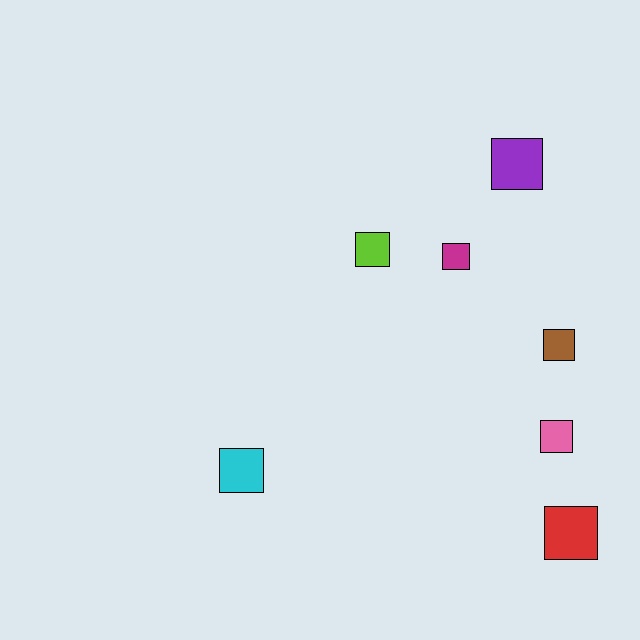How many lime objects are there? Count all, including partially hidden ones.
There is 1 lime object.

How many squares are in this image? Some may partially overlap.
There are 7 squares.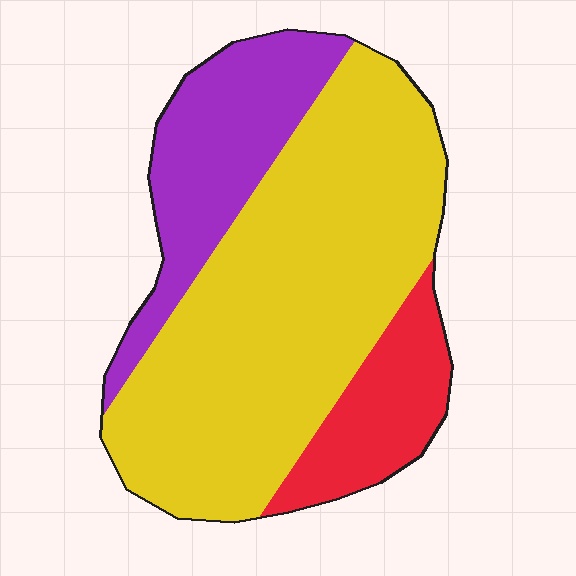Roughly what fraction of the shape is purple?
Purple covers roughly 20% of the shape.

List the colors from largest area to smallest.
From largest to smallest: yellow, purple, red.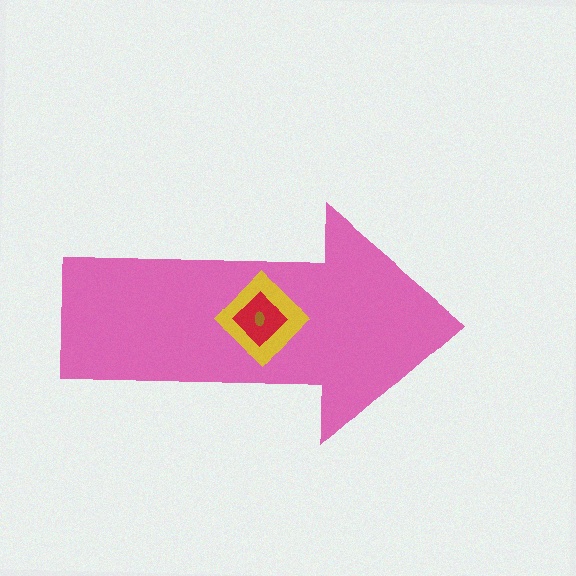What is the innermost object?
The brown ellipse.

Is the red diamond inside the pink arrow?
Yes.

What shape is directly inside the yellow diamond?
The red diamond.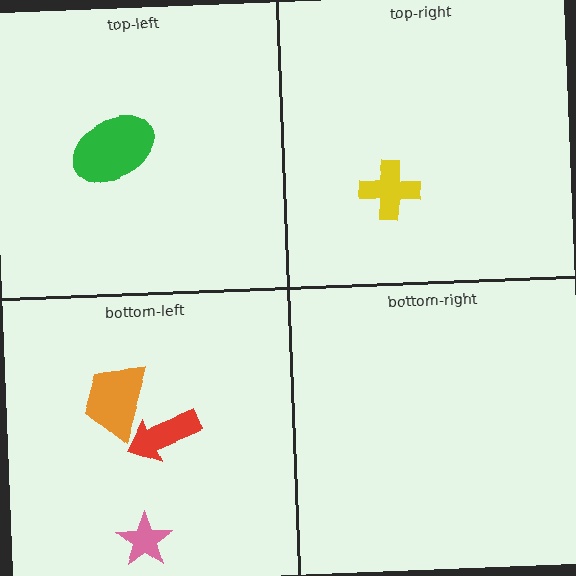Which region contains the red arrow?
The bottom-left region.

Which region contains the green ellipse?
The top-left region.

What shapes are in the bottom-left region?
The red arrow, the orange trapezoid, the pink star.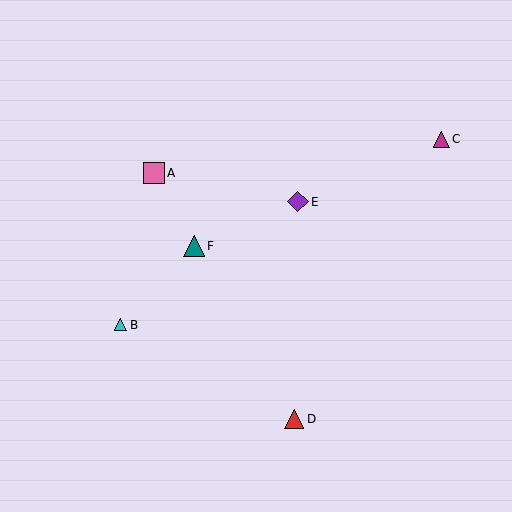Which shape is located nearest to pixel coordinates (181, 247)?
The teal triangle (labeled F) at (194, 246) is nearest to that location.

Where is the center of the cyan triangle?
The center of the cyan triangle is at (121, 325).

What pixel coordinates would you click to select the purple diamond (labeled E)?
Click at (298, 202) to select the purple diamond E.